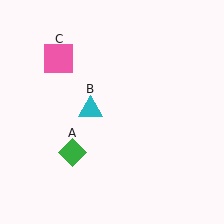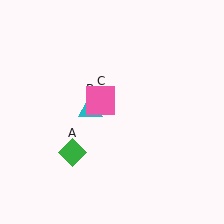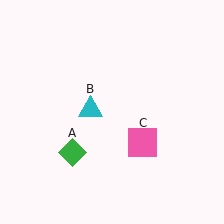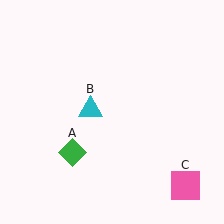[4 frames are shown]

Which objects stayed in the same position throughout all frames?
Green diamond (object A) and cyan triangle (object B) remained stationary.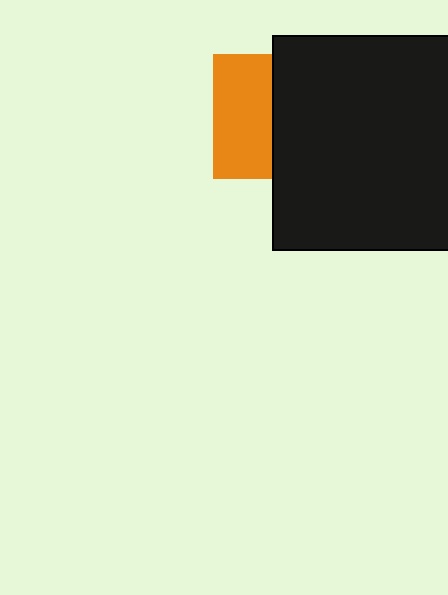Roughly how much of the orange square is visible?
About half of it is visible (roughly 46%).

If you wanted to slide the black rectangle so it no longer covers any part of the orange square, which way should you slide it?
Slide it right — that is the most direct way to separate the two shapes.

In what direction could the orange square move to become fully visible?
The orange square could move left. That would shift it out from behind the black rectangle entirely.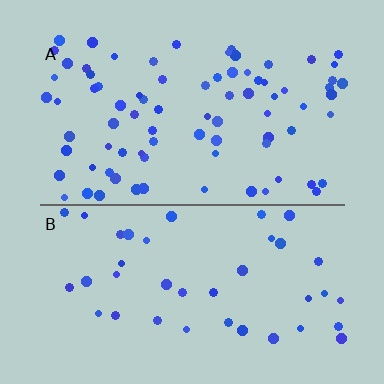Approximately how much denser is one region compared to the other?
Approximately 2.0× — region A over region B.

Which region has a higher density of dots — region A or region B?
A (the top).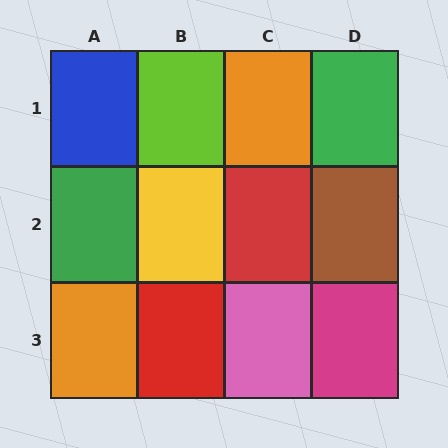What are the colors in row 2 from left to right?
Green, yellow, red, brown.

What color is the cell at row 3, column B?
Red.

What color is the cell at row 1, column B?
Lime.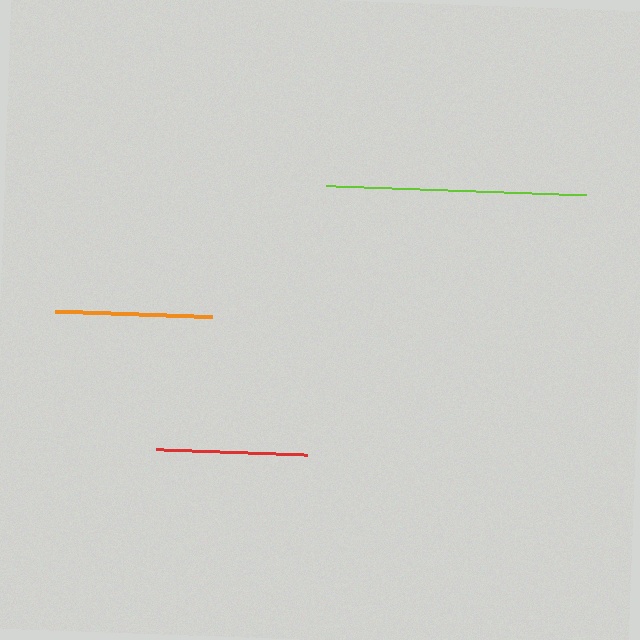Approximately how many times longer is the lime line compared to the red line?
The lime line is approximately 1.7 times the length of the red line.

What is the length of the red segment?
The red segment is approximately 151 pixels long.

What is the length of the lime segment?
The lime segment is approximately 260 pixels long.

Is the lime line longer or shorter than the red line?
The lime line is longer than the red line.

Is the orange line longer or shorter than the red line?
The orange line is longer than the red line.